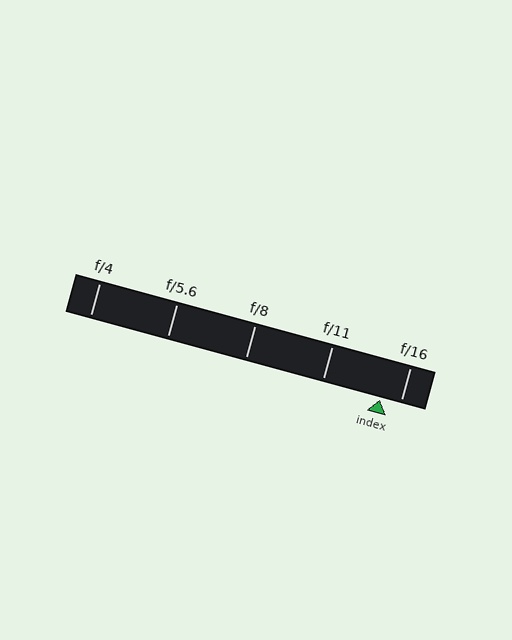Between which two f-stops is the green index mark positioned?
The index mark is between f/11 and f/16.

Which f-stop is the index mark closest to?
The index mark is closest to f/16.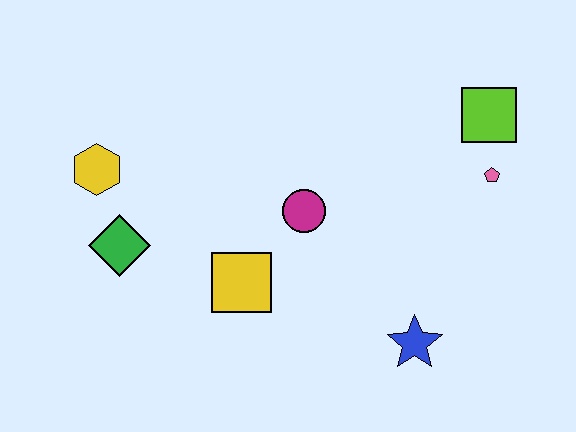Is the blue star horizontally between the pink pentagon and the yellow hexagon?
Yes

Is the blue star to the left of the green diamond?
No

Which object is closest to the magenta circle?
The yellow square is closest to the magenta circle.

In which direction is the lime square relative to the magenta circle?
The lime square is to the right of the magenta circle.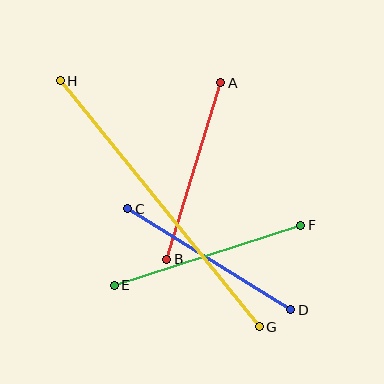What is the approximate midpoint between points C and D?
The midpoint is at approximately (209, 259) pixels.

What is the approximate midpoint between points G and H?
The midpoint is at approximately (160, 204) pixels.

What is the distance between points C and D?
The distance is approximately 192 pixels.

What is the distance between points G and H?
The distance is approximately 317 pixels.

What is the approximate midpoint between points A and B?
The midpoint is at approximately (194, 171) pixels.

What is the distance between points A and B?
The distance is approximately 184 pixels.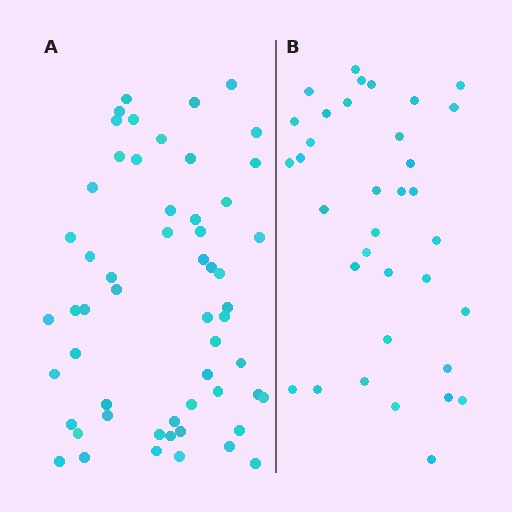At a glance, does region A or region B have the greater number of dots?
Region A (the left region) has more dots.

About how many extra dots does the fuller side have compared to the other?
Region A has approximately 20 more dots than region B.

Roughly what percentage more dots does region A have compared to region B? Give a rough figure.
About 60% more.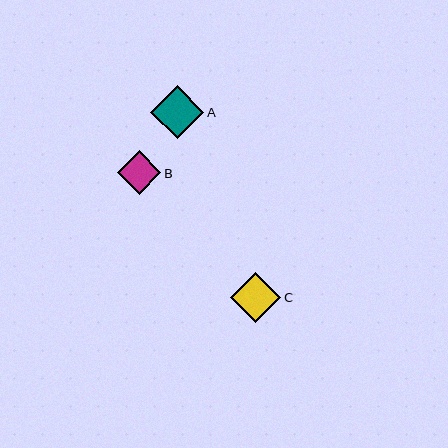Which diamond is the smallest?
Diamond B is the smallest with a size of approximately 43 pixels.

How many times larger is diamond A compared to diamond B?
Diamond A is approximately 1.2 times the size of diamond B.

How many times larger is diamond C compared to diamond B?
Diamond C is approximately 1.2 times the size of diamond B.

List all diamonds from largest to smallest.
From largest to smallest: A, C, B.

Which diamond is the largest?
Diamond A is the largest with a size of approximately 53 pixels.